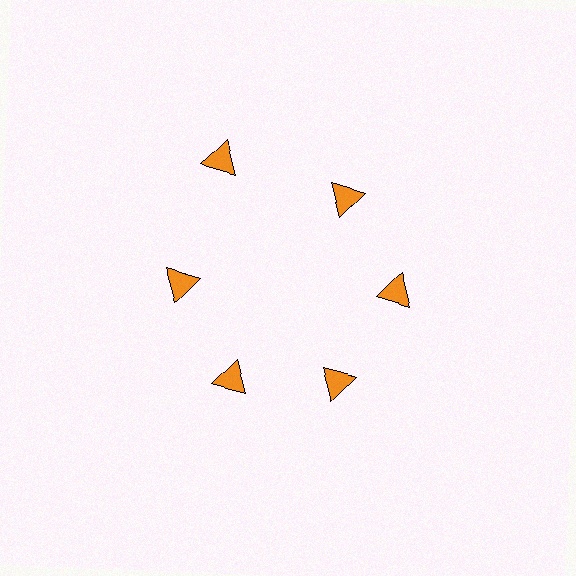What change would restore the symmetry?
The symmetry would be restored by moving it inward, back onto the ring so that all 6 triangles sit at equal angles and equal distance from the center.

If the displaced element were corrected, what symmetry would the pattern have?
It would have 6-fold rotational symmetry — the pattern would map onto itself every 60 degrees.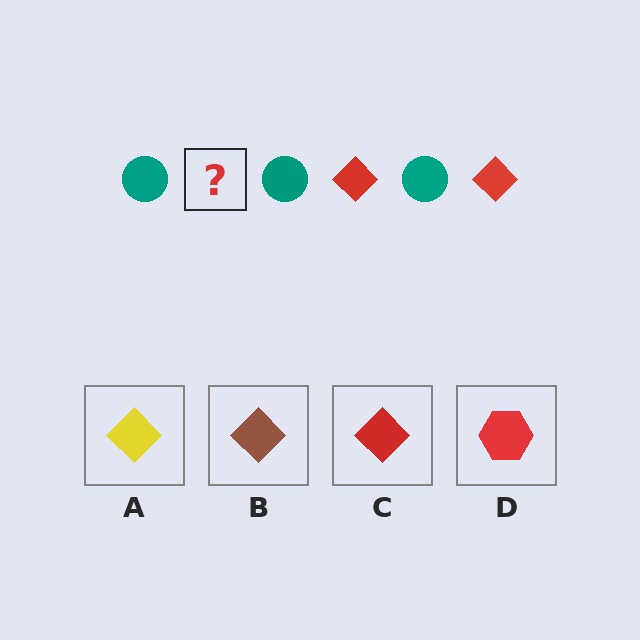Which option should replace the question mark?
Option C.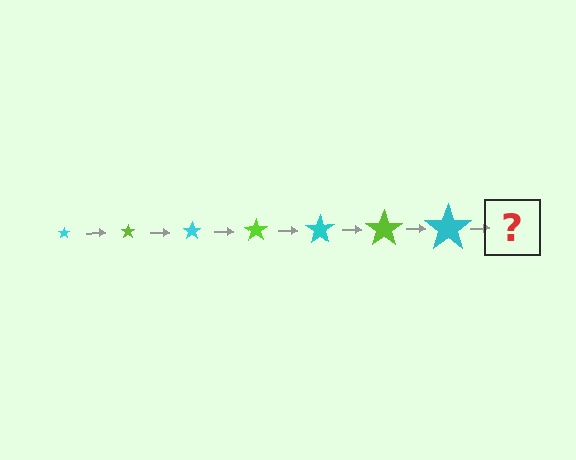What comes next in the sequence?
The next element should be a lime star, larger than the previous one.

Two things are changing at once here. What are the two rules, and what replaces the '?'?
The two rules are that the star grows larger each step and the color cycles through cyan and lime. The '?' should be a lime star, larger than the previous one.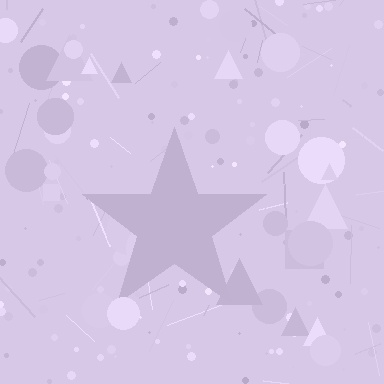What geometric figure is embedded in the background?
A star is embedded in the background.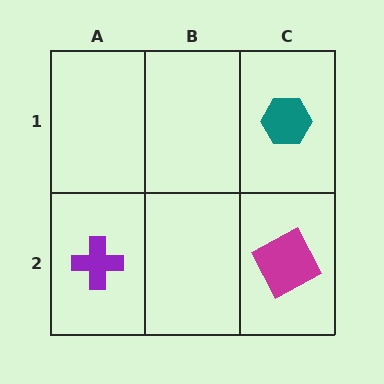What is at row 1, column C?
A teal hexagon.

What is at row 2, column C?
A magenta square.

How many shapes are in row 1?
1 shape.